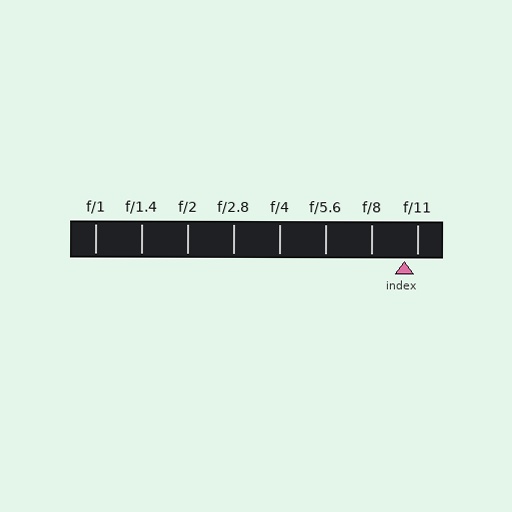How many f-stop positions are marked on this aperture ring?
There are 8 f-stop positions marked.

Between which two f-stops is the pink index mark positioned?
The index mark is between f/8 and f/11.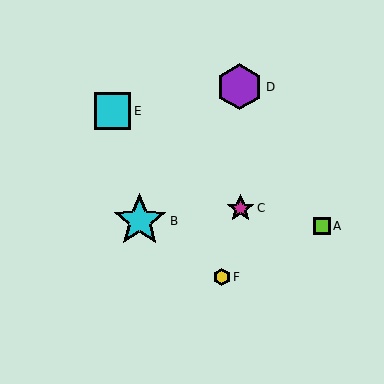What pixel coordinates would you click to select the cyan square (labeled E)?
Click at (112, 111) to select the cyan square E.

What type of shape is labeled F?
Shape F is a yellow hexagon.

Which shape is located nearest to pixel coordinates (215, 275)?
The yellow hexagon (labeled F) at (222, 277) is nearest to that location.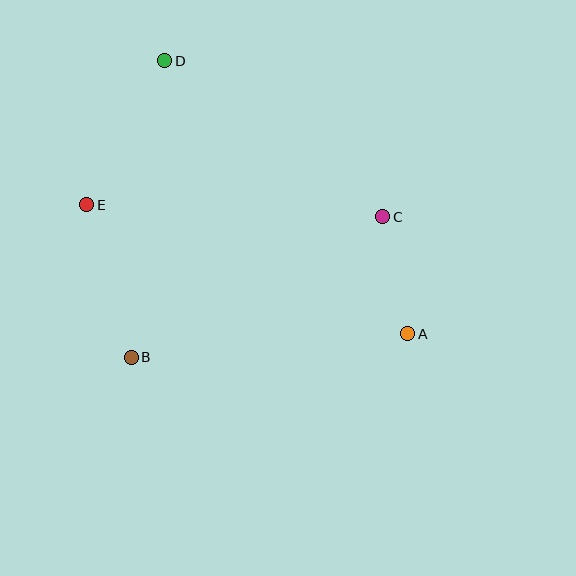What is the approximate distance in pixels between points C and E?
The distance between C and E is approximately 296 pixels.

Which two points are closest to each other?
Points A and C are closest to each other.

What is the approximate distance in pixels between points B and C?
The distance between B and C is approximately 288 pixels.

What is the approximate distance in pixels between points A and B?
The distance between A and B is approximately 278 pixels.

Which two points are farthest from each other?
Points A and D are farthest from each other.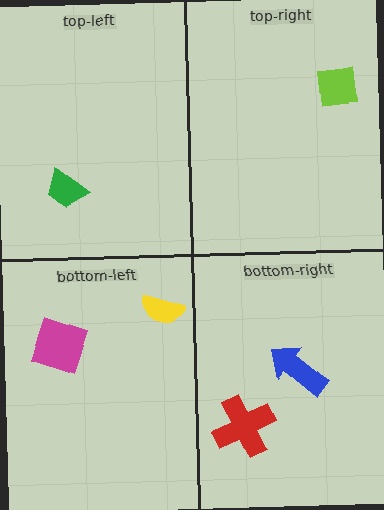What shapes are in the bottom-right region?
The blue arrow, the red cross.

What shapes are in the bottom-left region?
The magenta square, the yellow semicircle.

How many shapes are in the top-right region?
1.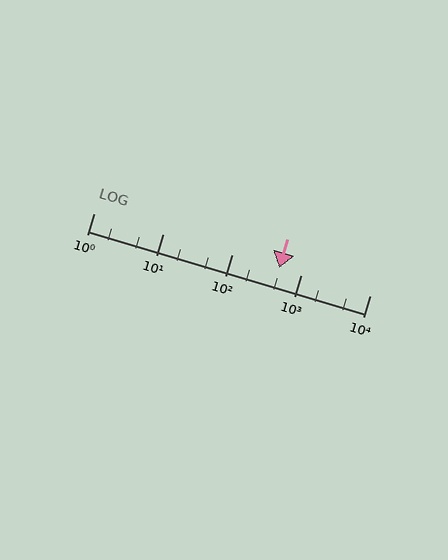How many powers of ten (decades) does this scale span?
The scale spans 4 decades, from 1 to 10000.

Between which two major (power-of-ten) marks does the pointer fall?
The pointer is between 100 and 1000.